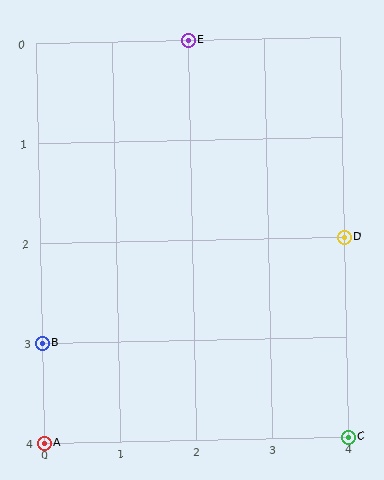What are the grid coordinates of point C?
Point C is at grid coordinates (4, 4).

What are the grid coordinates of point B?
Point B is at grid coordinates (0, 3).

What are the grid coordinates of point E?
Point E is at grid coordinates (2, 0).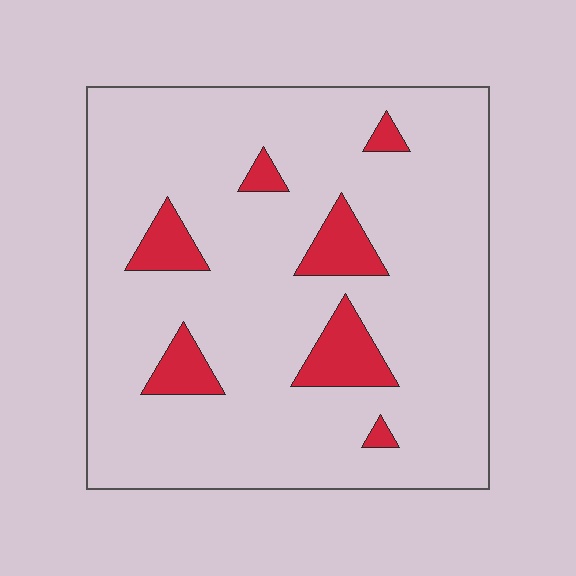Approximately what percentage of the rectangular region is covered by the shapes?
Approximately 10%.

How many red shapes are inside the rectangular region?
7.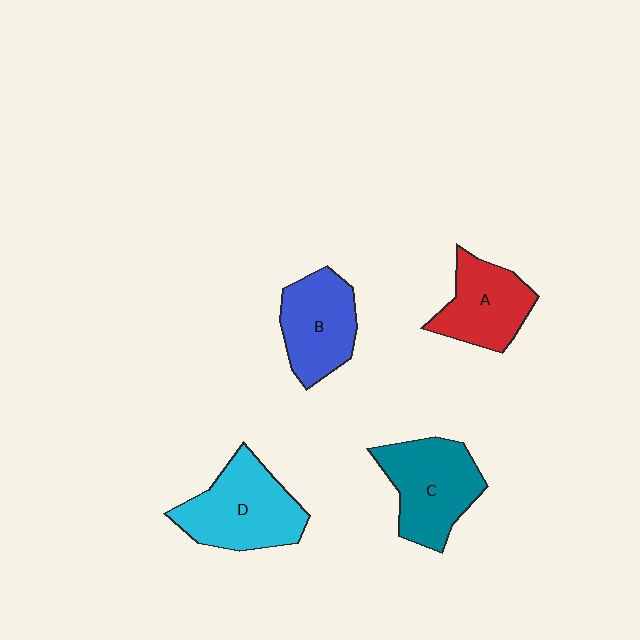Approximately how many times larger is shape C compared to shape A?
Approximately 1.2 times.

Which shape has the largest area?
Shape D (cyan).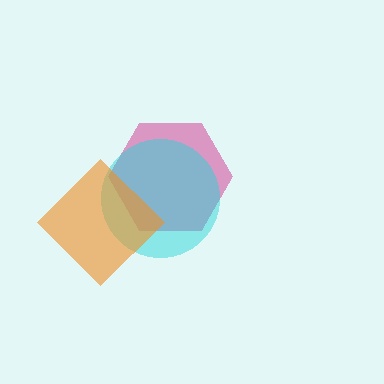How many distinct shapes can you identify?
There are 3 distinct shapes: a magenta hexagon, a cyan circle, an orange diamond.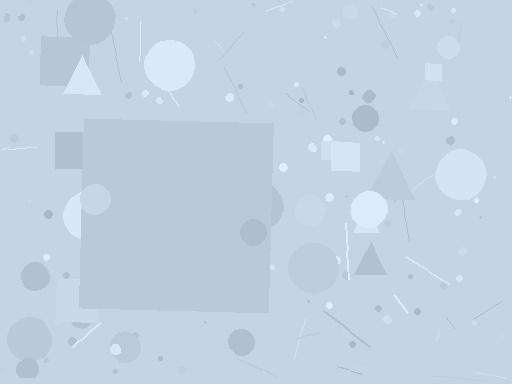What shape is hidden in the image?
A square is hidden in the image.